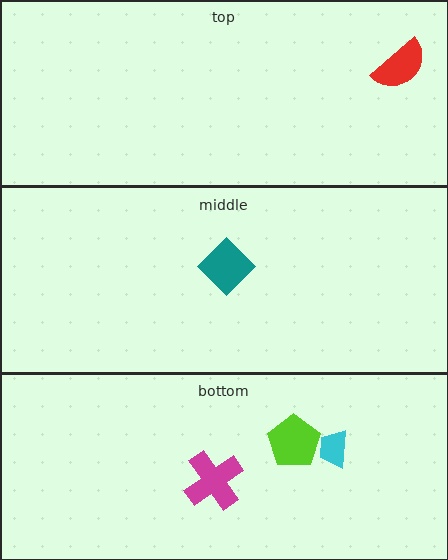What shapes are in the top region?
The red semicircle.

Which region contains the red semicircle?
The top region.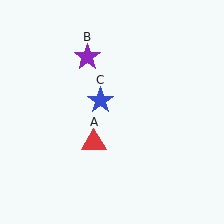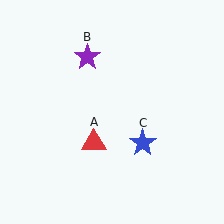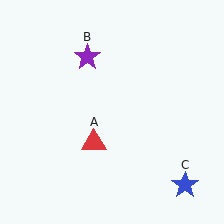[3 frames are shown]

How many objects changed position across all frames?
1 object changed position: blue star (object C).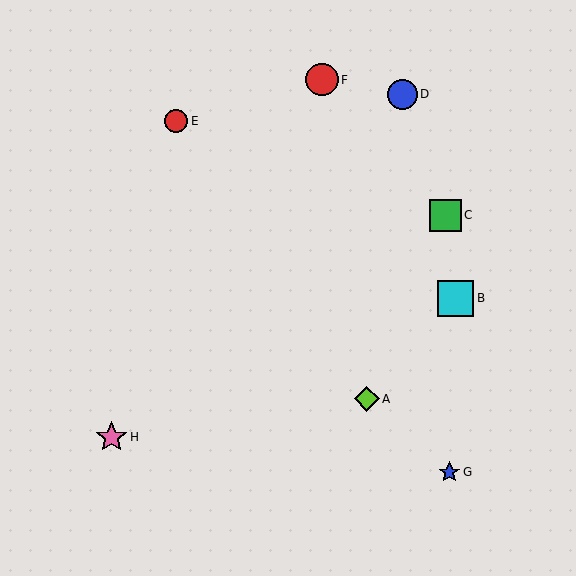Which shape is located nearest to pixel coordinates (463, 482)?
The blue star (labeled G) at (449, 472) is nearest to that location.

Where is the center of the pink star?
The center of the pink star is at (111, 437).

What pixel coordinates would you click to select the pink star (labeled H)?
Click at (111, 437) to select the pink star H.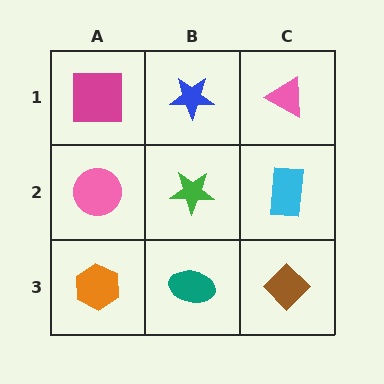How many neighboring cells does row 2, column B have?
4.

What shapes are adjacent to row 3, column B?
A green star (row 2, column B), an orange hexagon (row 3, column A), a brown diamond (row 3, column C).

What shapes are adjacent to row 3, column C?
A cyan rectangle (row 2, column C), a teal ellipse (row 3, column B).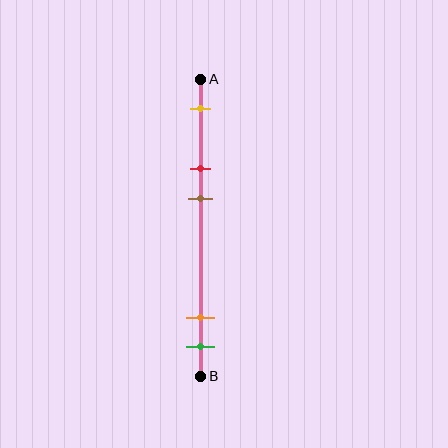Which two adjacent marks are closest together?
The orange and green marks are the closest adjacent pair.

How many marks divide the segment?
There are 5 marks dividing the segment.